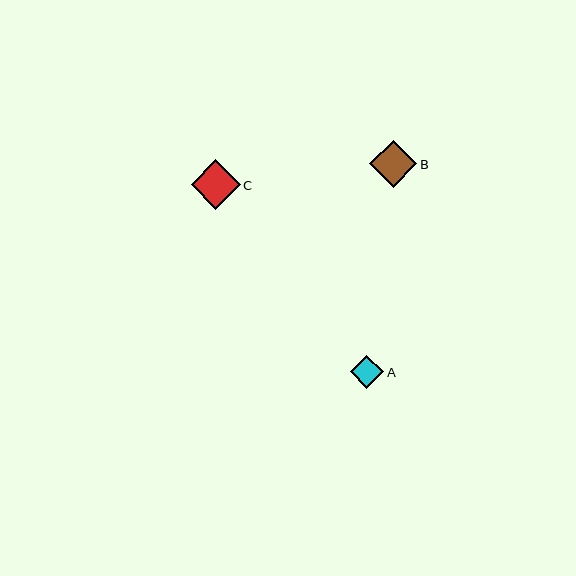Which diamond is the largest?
Diamond C is the largest with a size of approximately 49 pixels.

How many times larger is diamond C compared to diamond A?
Diamond C is approximately 1.5 times the size of diamond A.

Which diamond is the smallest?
Diamond A is the smallest with a size of approximately 33 pixels.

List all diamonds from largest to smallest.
From largest to smallest: C, B, A.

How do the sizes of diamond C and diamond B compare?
Diamond C and diamond B are approximately the same size.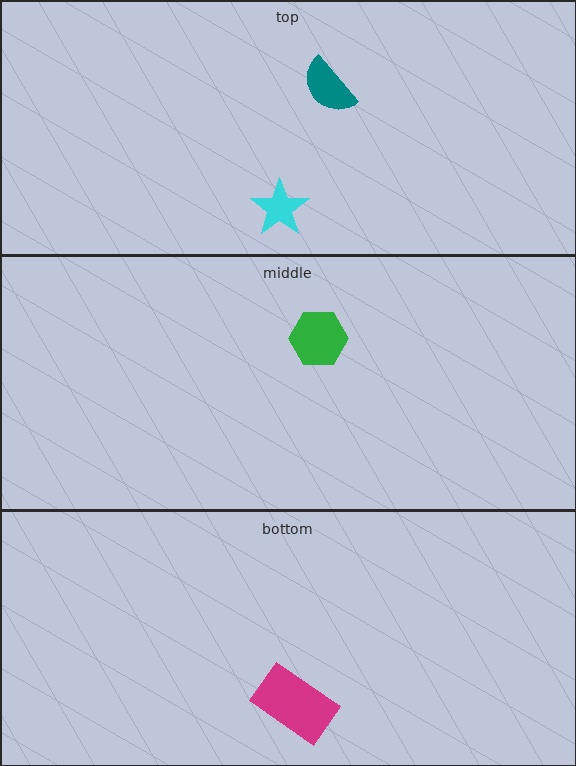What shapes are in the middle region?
The green hexagon.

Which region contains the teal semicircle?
The top region.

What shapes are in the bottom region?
The magenta rectangle.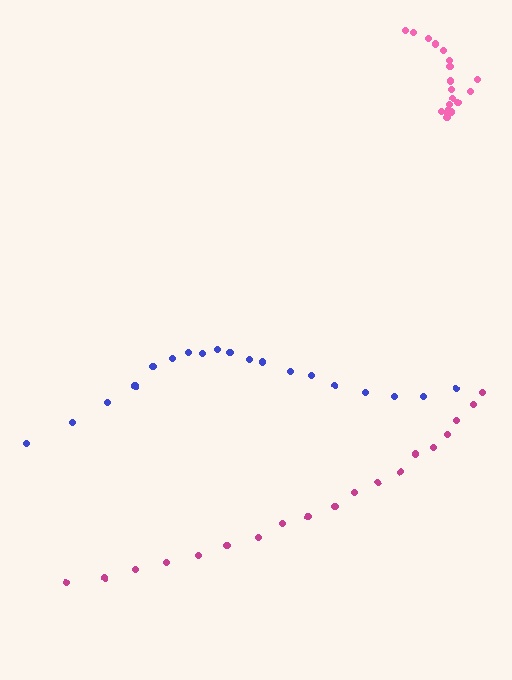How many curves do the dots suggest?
There are 3 distinct paths.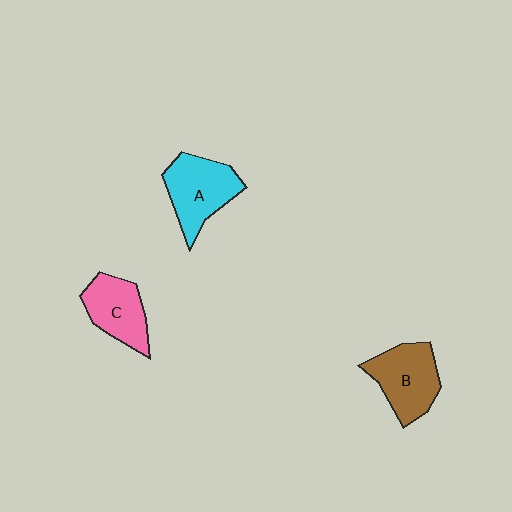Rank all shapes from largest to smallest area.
From largest to smallest: A (cyan), B (brown), C (pink).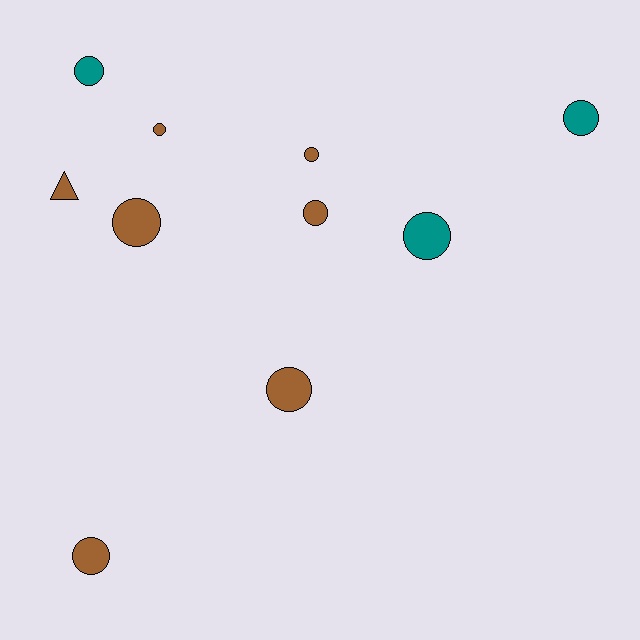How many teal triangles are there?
There are no teal triangles.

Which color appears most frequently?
Brown, with 7 objects.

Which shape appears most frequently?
Circle, with 9 objects.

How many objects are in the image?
There are 10 objects.